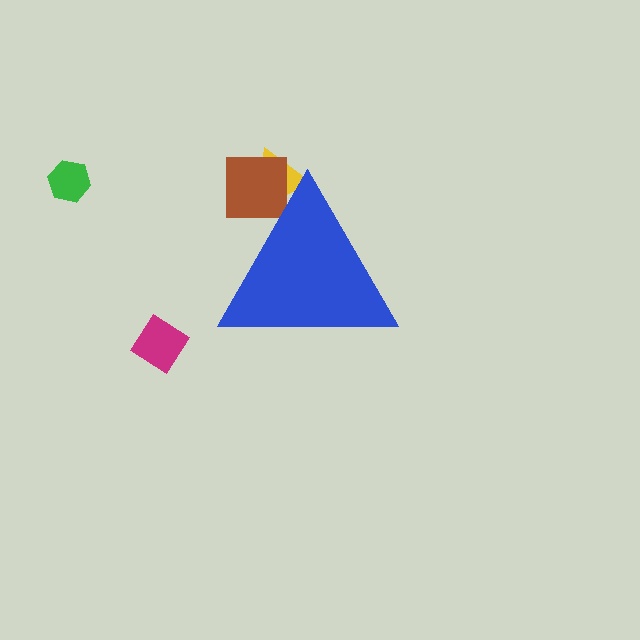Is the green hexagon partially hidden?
No, the green hexagon is fully visible.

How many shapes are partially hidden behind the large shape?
2 shapes are partially hidden.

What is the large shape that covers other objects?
A blue triangle.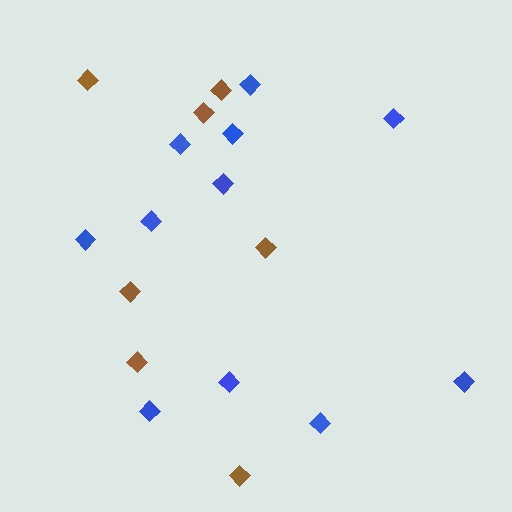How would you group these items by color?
There are 2 groups: one group of brown diamonds (7) and one group of blue diamonds (11).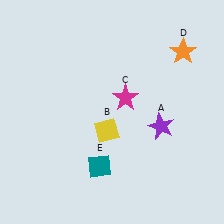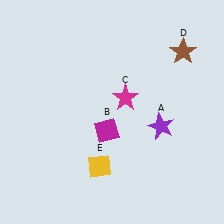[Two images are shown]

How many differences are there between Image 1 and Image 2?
There are 3 differences between the two images.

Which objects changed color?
B changed from yellow to magenta. D changed from orange to brown. E changed from teal to yellow.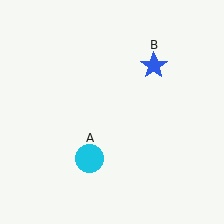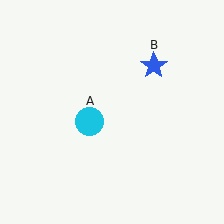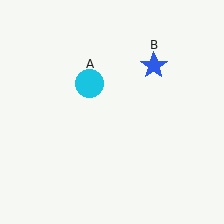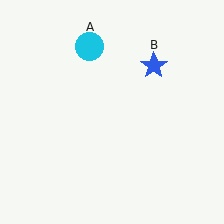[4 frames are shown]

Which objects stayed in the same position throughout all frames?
Blue star (object B) remained stationary.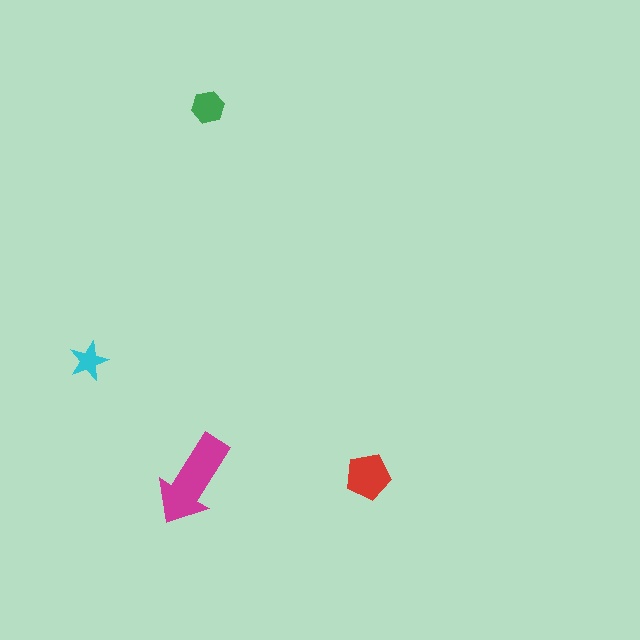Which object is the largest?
The magenta arrow.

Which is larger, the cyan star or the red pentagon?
The red pentagon.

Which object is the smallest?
The cyan star.